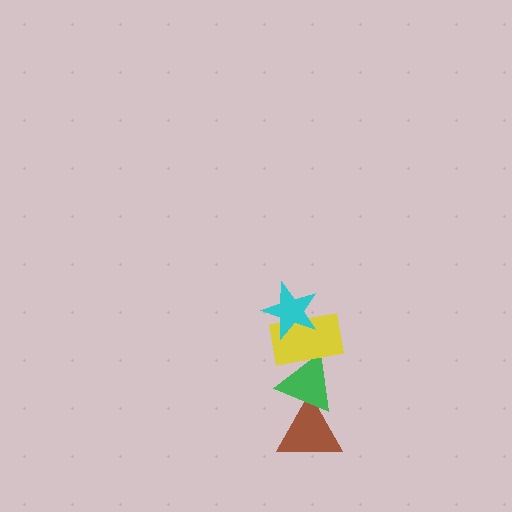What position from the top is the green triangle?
The green triangle is 3rd from the top.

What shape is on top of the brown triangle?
The green triangle is on top of the brown triangle.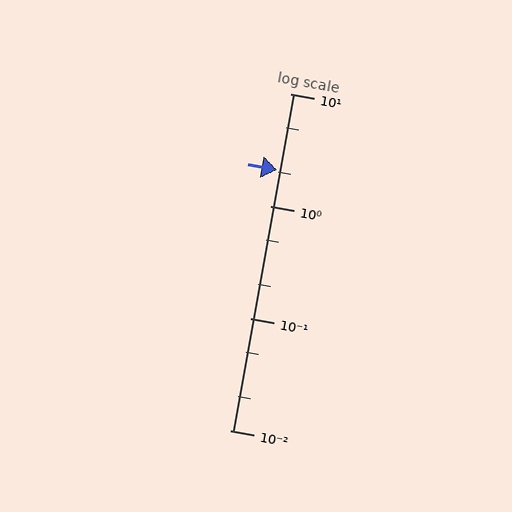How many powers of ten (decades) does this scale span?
The scale spans 3 decades, from 0.01 to 10.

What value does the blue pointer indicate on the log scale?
The pointer indicates approximately 2.1.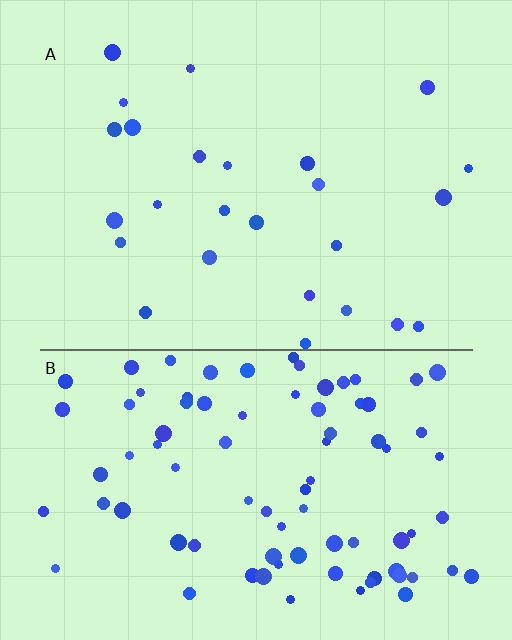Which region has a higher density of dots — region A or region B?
B (the bottom).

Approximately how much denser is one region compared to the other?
Approximately 3.4× — region B over region A.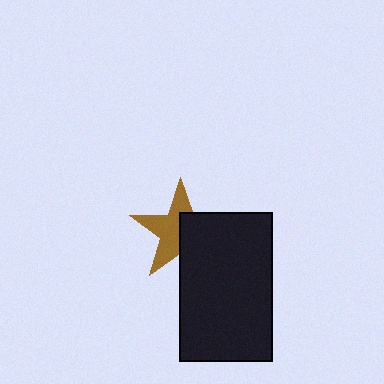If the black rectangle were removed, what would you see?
You would see the complete brown star.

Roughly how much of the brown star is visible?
About half of it is visible (roughly 54%).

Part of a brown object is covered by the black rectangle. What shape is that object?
It is a star.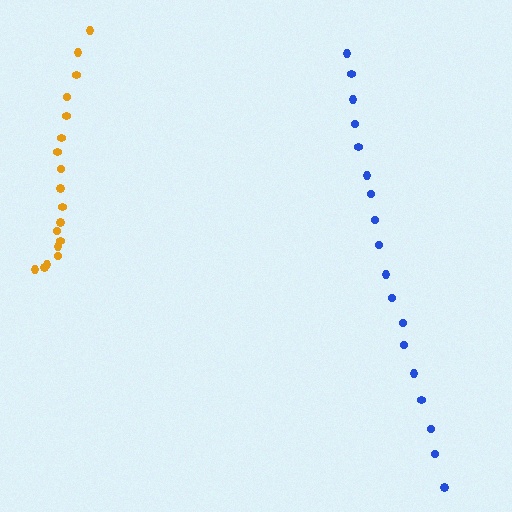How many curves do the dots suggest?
There are 2 distinct paths.